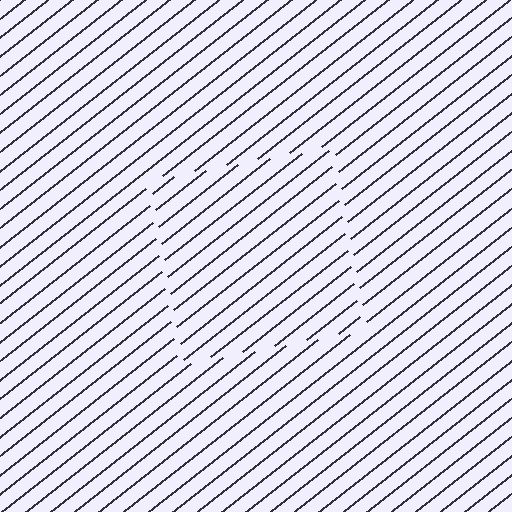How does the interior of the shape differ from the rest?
The interior of the shape contains the same grating, shifted by half a period — the contour is defined by the phase discontinuity where line-ends from the inner and outer gratings abut.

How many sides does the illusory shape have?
4 sides — the line-ends trace a square.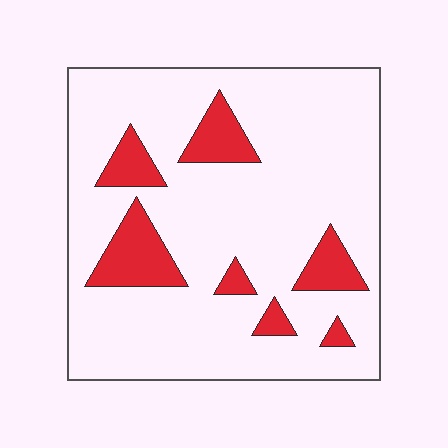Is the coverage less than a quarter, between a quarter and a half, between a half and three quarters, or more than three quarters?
Less than a quarter.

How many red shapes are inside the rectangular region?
7.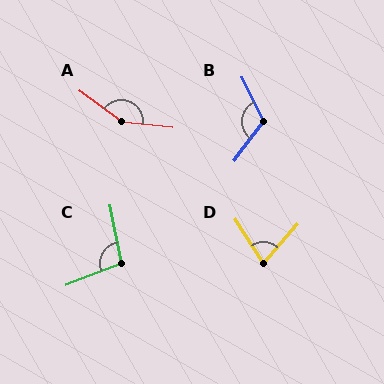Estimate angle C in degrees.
Approximately 100 degrees.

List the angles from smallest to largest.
D (74°), C (100°), B (117°), A (149°).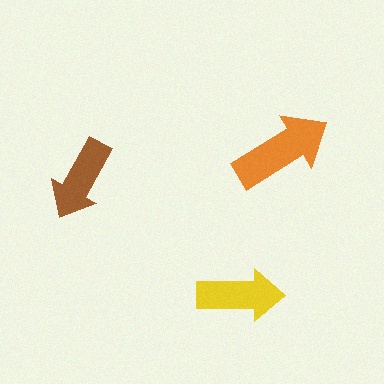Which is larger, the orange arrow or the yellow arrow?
The orange one.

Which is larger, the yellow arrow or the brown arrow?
The yellow one.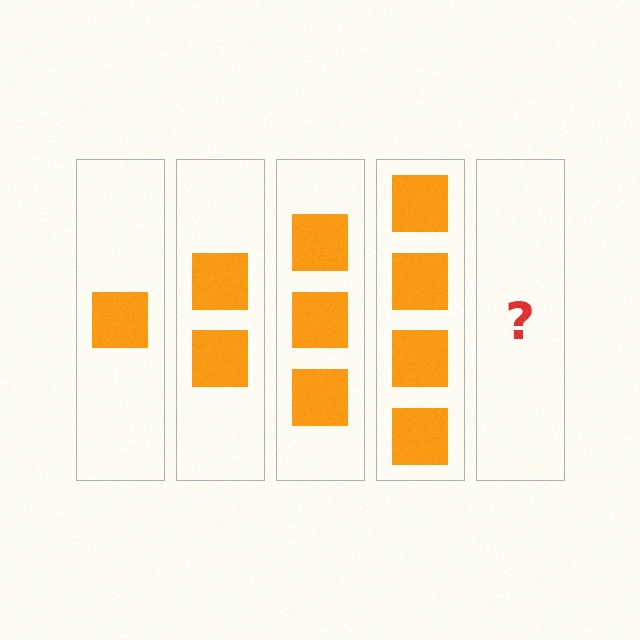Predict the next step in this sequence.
The next step is 5 squares.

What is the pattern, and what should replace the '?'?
The pattern is that each step adds one more square. The '?' should be 5 squares.